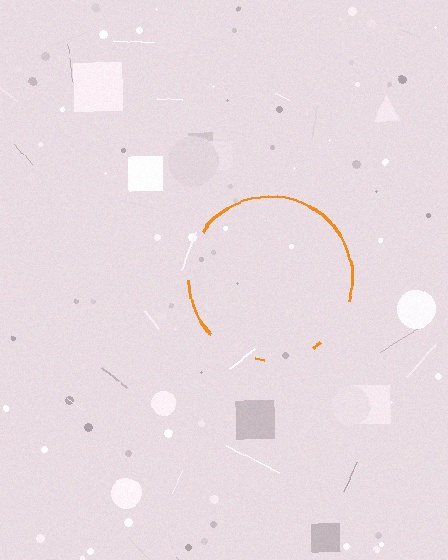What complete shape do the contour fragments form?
The contour fragments form a circle.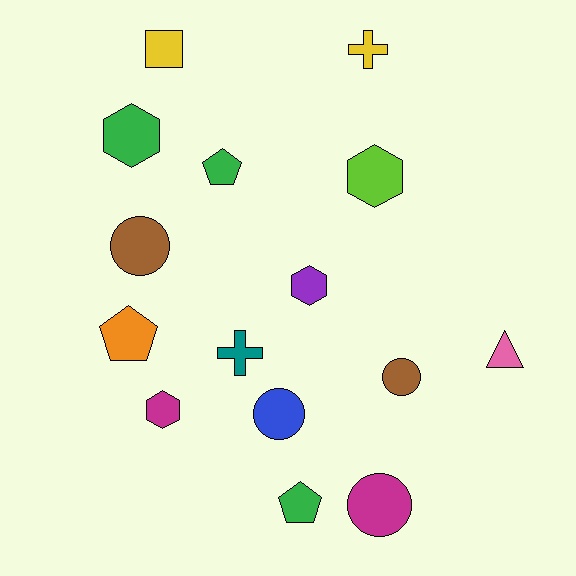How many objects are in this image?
There are 15 objects.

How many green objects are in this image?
There are 3 green objects.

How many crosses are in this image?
There are 2 crosses.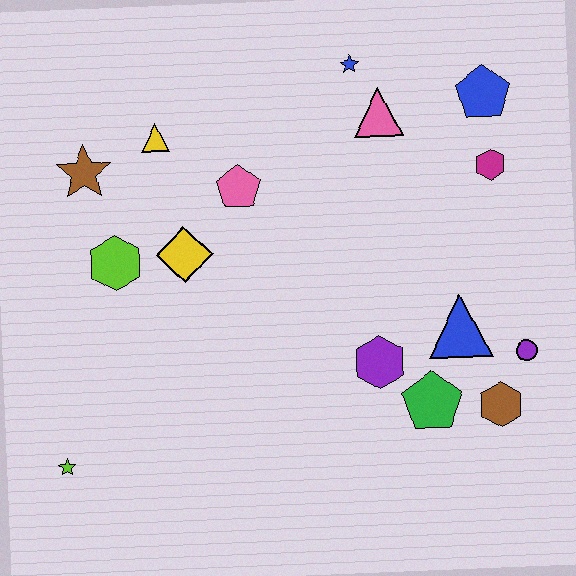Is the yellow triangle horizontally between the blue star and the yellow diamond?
No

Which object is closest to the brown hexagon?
The purple circle is closest to the brown hexagon.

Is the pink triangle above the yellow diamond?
Yes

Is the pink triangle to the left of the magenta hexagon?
Yes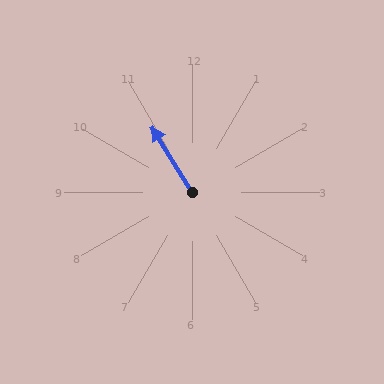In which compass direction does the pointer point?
Northwest.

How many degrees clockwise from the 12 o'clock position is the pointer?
Approximately 328 degrees.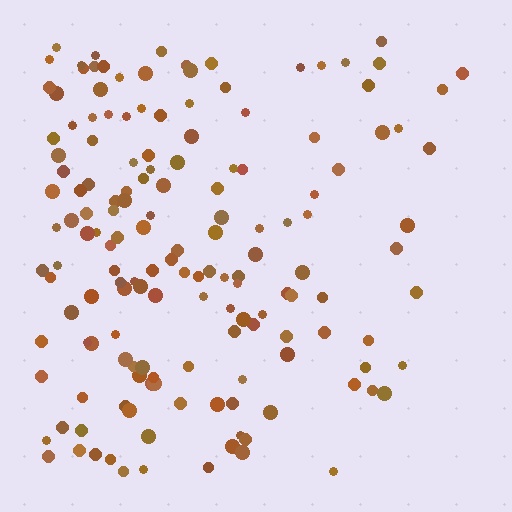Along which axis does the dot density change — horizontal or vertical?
Horizontal.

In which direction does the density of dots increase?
From right to left, with the left side densest.